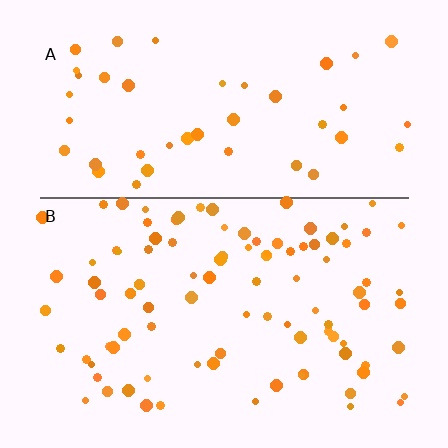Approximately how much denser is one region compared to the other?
Approximately 2.0× — region B over region A.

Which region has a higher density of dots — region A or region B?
B (the bottom).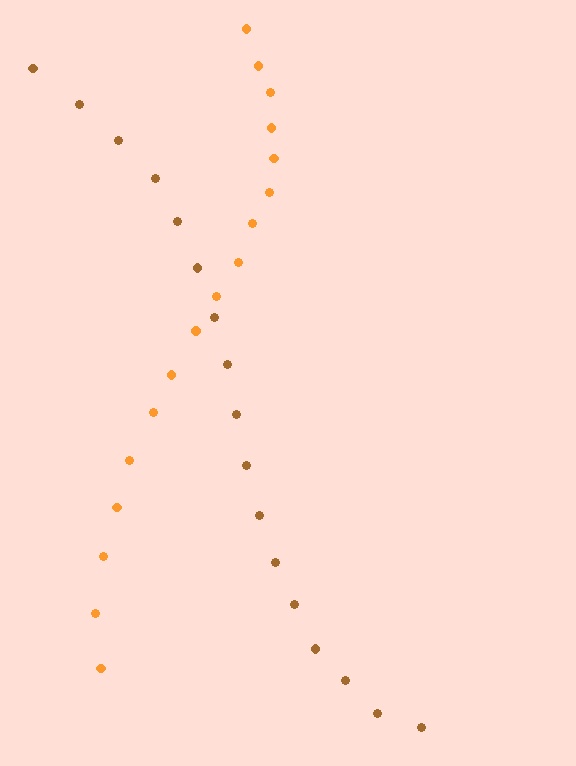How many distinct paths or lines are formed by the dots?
There are 2 distinct paths.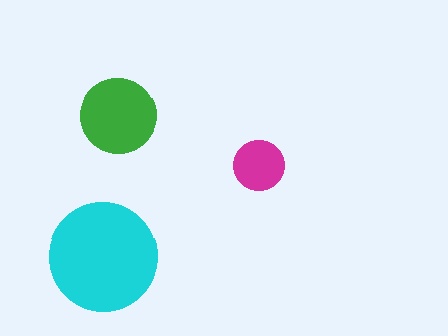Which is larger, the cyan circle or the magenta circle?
The cyan one.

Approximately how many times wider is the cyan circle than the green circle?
About 1.5 times wider.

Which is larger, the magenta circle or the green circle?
The green one.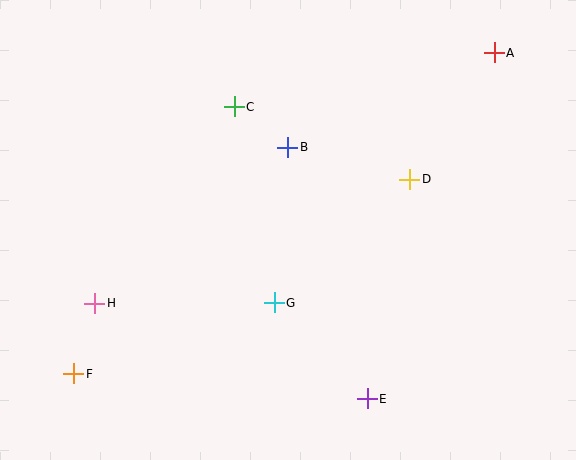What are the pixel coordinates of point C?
Point C is at (234, 107).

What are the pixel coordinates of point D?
Point D is at (409, 179).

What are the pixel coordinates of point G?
Point G is at (274, 303).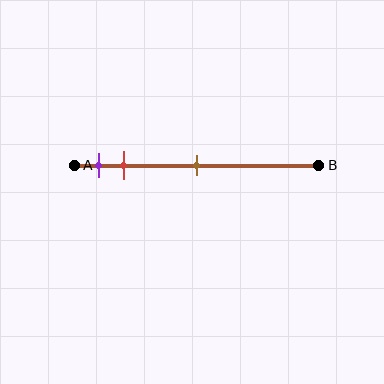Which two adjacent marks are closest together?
The purple and red marks are the closest adjacent pair.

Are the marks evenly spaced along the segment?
No, the marks are not evenly spaced.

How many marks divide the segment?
There are 3 marks dividing the segment.